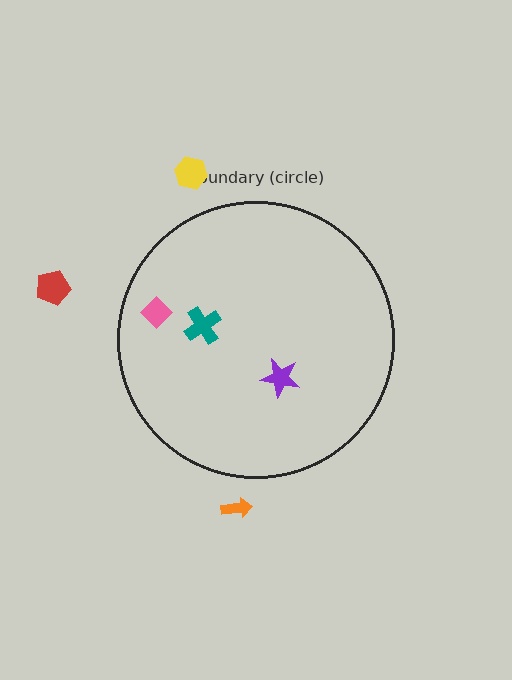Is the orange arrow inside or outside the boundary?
Outside.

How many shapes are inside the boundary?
3 inside, 3 outside.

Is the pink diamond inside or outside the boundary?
Inside.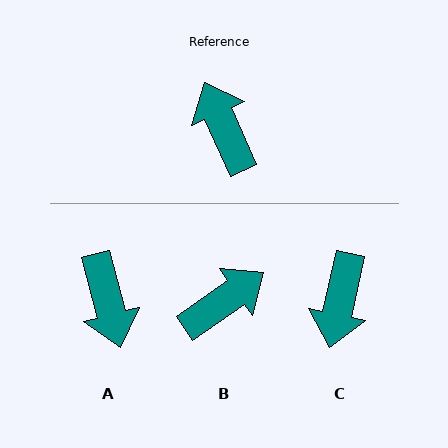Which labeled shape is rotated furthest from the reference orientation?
A, about 171 degrees away.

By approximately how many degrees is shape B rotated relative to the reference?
Approximately 79 degrees clockwise.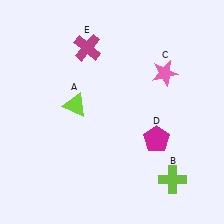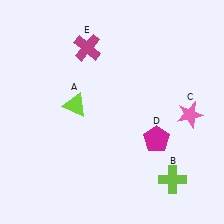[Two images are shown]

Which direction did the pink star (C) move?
The pink star (C) moved down.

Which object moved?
The pink star (C) moved down.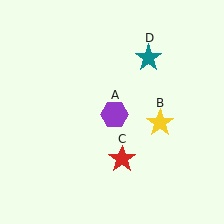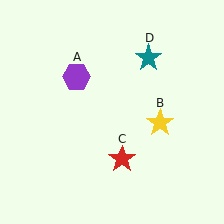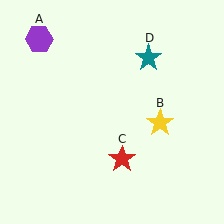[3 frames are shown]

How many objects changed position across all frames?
1 object changed position: purple hexagon (object A).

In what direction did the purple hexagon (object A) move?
The purple hexagon (object A) moved up and to the left.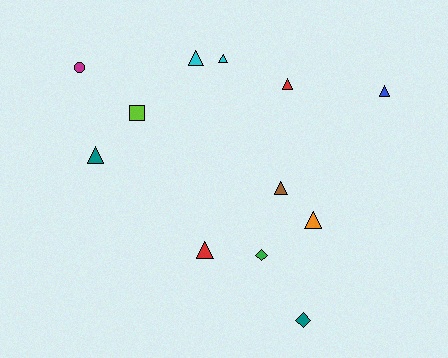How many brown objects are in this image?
There is 1 brown object.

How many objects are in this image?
There are 12 objects.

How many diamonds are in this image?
There are 2 diamonds.